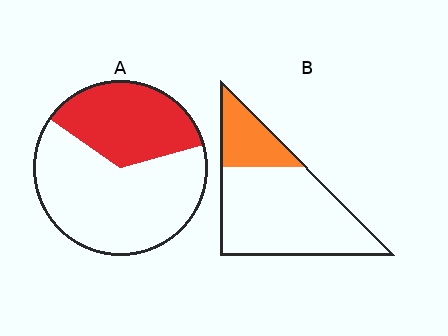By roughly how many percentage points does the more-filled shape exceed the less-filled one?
By roughly 10 percentage points (A over B).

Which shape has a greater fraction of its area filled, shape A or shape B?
Shape A.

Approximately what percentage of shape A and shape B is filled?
A is approximately 35% and B is approximately 25%.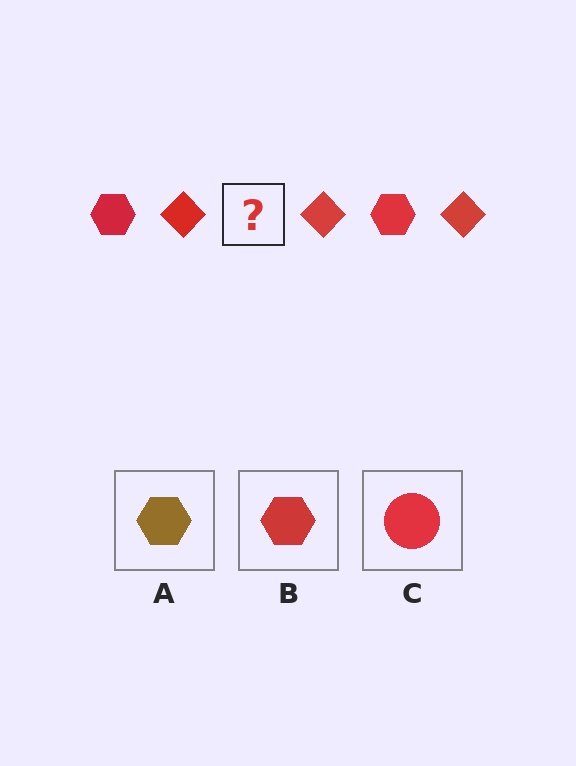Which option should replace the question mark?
Option B.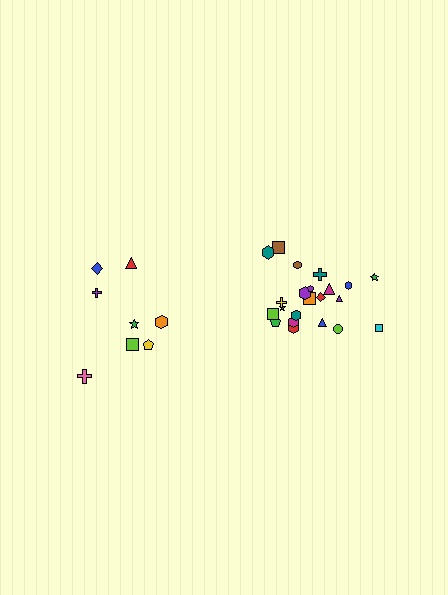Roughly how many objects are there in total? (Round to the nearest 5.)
Roughly 30 objects in total.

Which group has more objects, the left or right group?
The right group.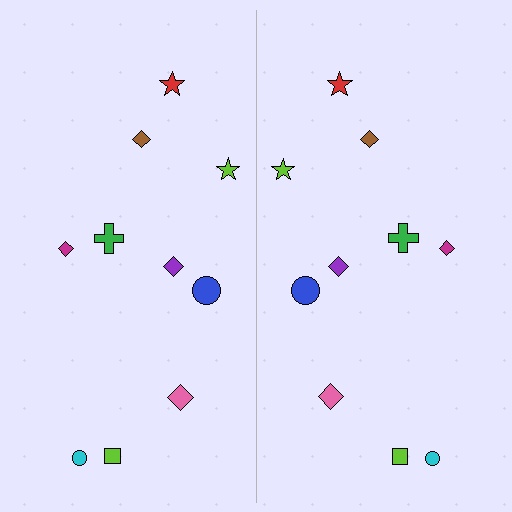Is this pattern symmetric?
Yes, this pattern has bilateral (reflection) symmetry.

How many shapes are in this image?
There are 20 shapes in this image.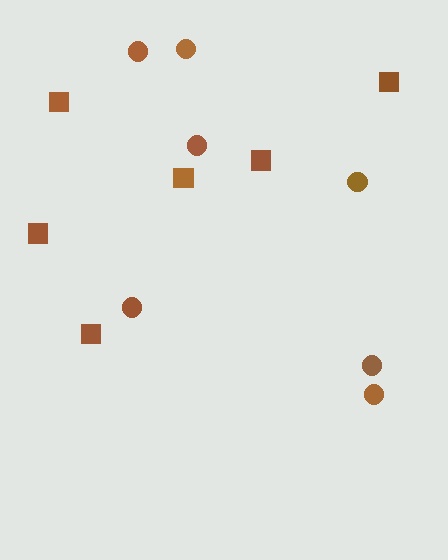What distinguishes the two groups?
There are 2 groups: one group of circles (7) and one group of squares (6).